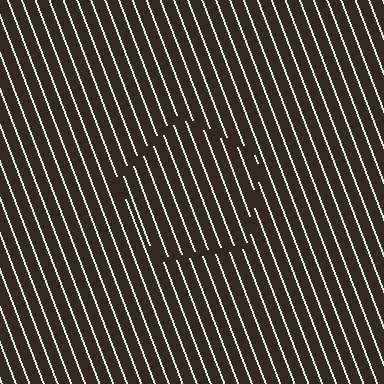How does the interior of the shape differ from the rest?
The interior of the shape contains the same grating, shifted by half a period — the contour is defined by the phase discontinuity where line-ends from the inner and outer gratings abut.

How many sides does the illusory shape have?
5 sides — the line-ends trace a pentagon.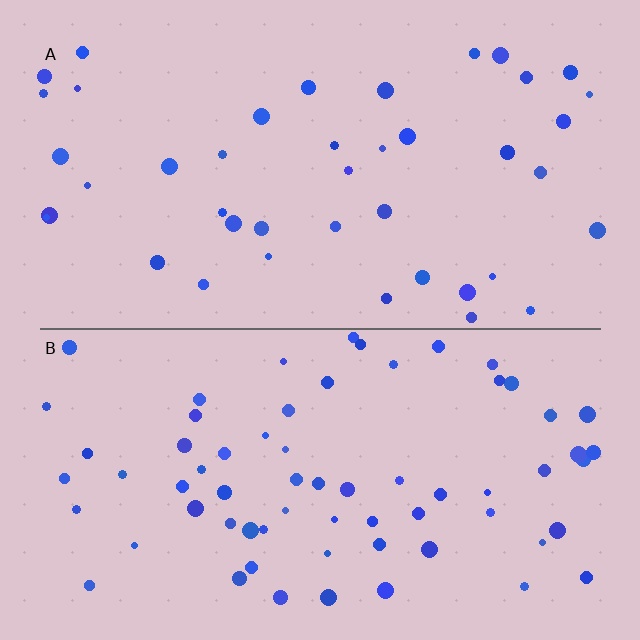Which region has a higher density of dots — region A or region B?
B (the bottom).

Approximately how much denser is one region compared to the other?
Approximately 1.6× — region B over region A.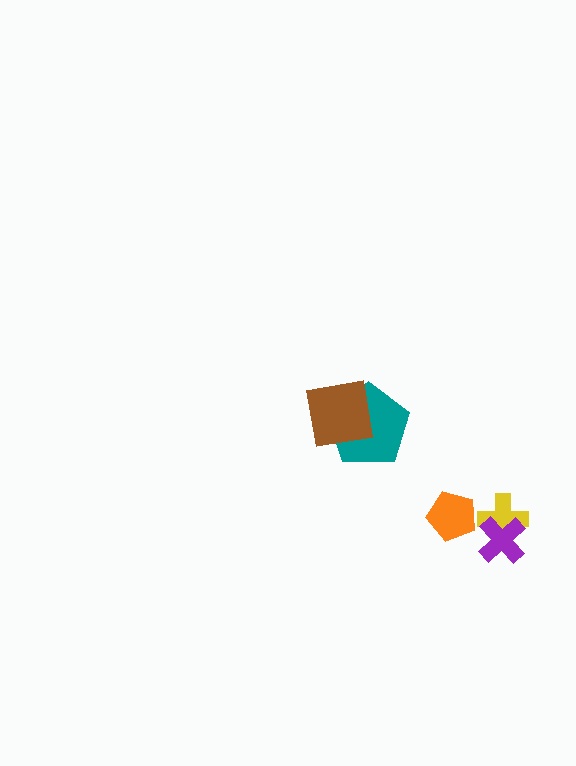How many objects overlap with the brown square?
1 object overlaps with the brown square.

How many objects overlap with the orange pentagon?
0 objects overlap with the orange pentagon.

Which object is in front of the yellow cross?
The purple cross is in front of the yellow cross.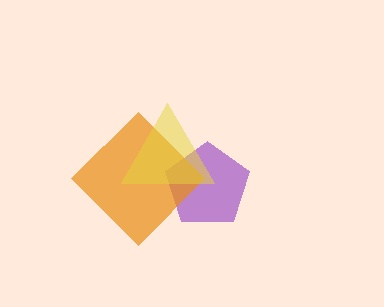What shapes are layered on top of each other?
The layered shapes are: a purple pentagon, an orange diamond, a yellow triangle.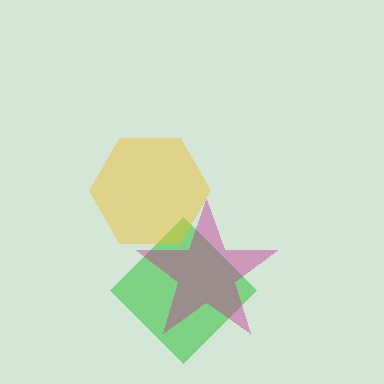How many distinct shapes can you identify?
There are 3 distinct shapes: a green diamond, a magenta star, a yellow hexagon.